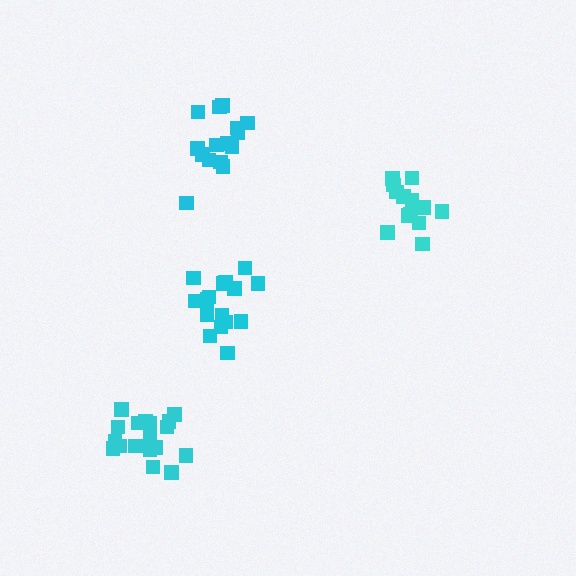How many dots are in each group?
Group 1: 15 dots, Group 2: 15 dots, Group 3: 16 dots, Group 4: 18 dots (64 total).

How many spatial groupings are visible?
There are 4 spatial groupings.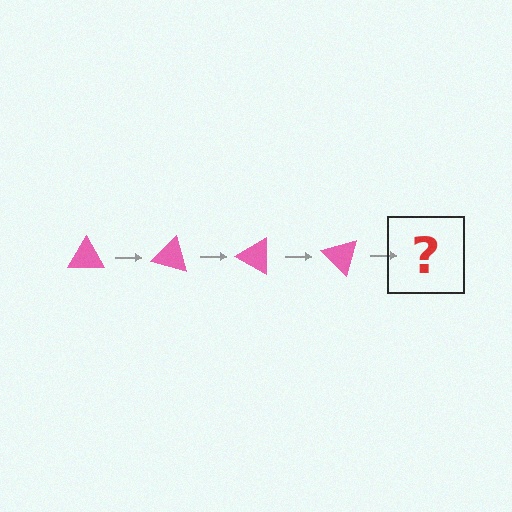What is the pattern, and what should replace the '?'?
The pattern is that the triangle rotates 15 degrees each step. The '?' should be a pink triangle rotated 60 degrees.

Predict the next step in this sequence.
The next step is a pink triangle rotated 60 degrees.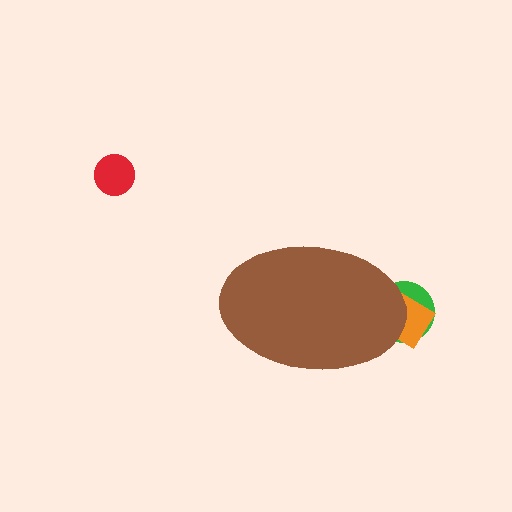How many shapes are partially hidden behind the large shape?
2 shapes are partially hidden.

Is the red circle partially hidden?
No, the red circle is fully visible.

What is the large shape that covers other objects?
A brown ellipse.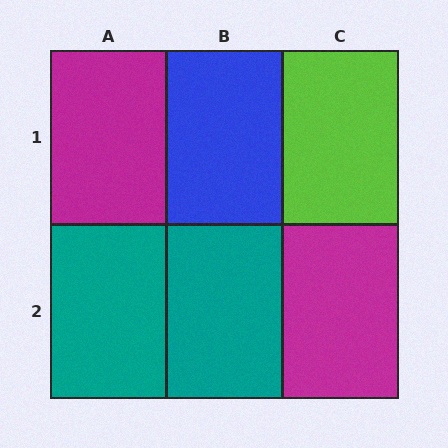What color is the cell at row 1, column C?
Lime.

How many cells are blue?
1 cell is blue.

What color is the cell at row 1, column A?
Magenta.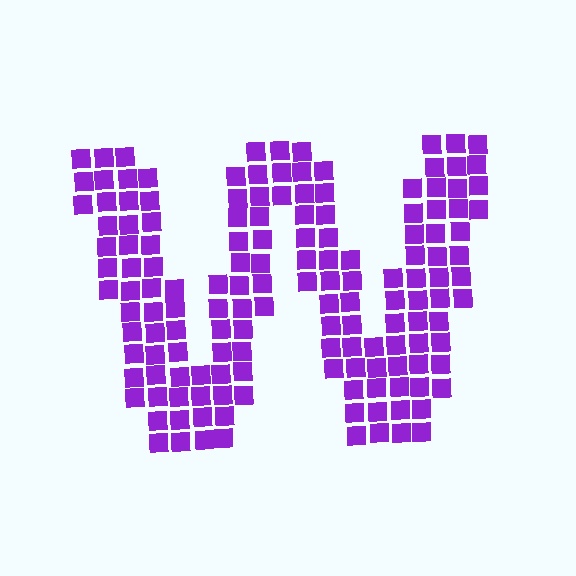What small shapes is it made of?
It is made of small squares.